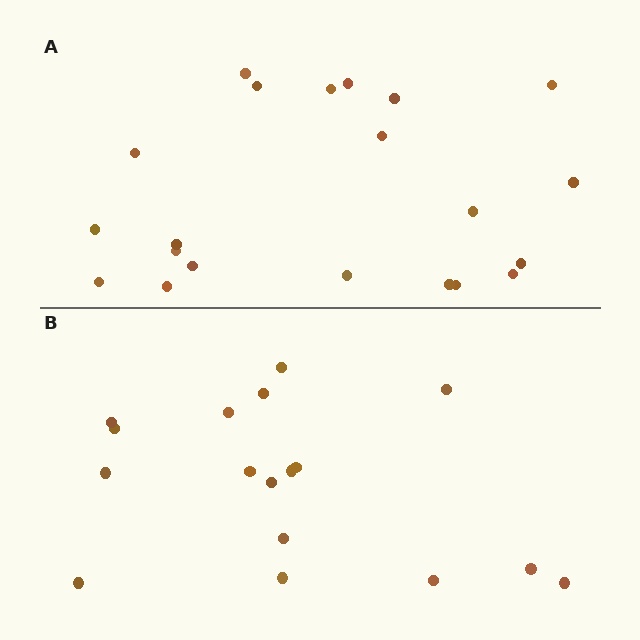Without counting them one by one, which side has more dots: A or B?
Region A (the top region) has more dots.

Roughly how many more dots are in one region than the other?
Region A has about 4 more dots than region B.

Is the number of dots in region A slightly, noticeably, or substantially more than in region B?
Region A has only slightly more — the two regions are fairly close. The ratio is roughly 1.2 to 1.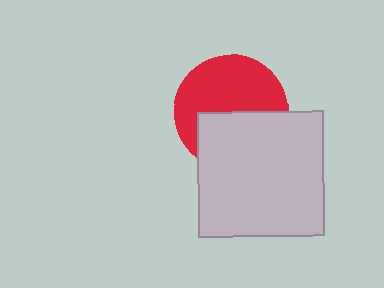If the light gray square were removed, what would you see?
You would see the complete red circle.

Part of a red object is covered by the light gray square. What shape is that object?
It is a circle.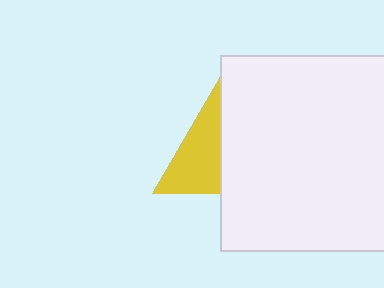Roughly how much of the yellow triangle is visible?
About half of it is visible (roughly 49%).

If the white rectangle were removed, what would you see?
You would see the complete yellow triangle.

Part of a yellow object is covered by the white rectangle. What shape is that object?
It is a triangle.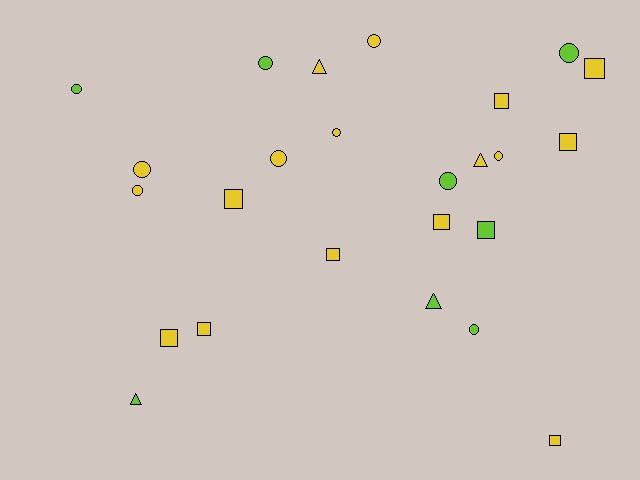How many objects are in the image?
There are 25 objects.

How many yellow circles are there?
There are 6 yellow circles.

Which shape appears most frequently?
Circle, with 11 objects.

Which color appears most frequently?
Yellow, with 17 objects.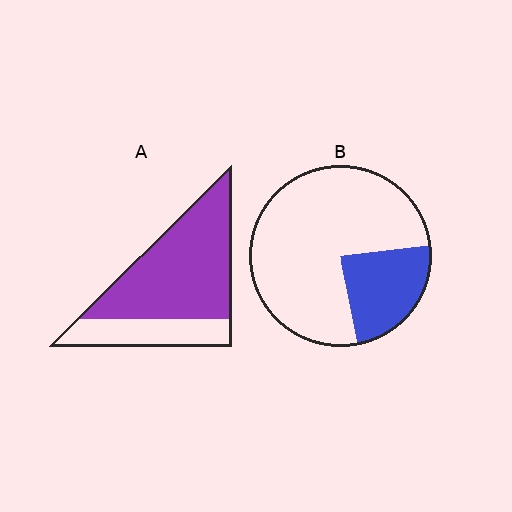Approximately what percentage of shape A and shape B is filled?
A is approximately 70% and B is approximately 25%.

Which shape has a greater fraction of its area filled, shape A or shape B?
Shape A.